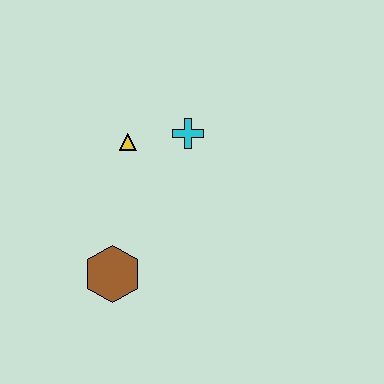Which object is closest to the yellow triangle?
The cyan cross is closest to the yellow triangle.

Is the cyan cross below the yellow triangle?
No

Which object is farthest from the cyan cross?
The brown hexagon is farthest from the cyan cross.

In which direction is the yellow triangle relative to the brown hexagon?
The yellow triangle is above the brown hexagon.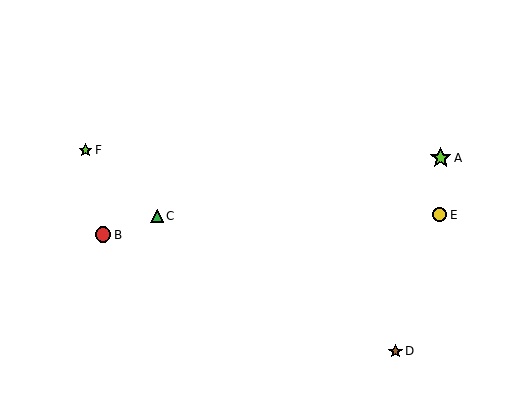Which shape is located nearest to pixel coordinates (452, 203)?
The yellow circle (labeled E) at (440, 215) is nearest to that location.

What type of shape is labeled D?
Shape D is a brown star.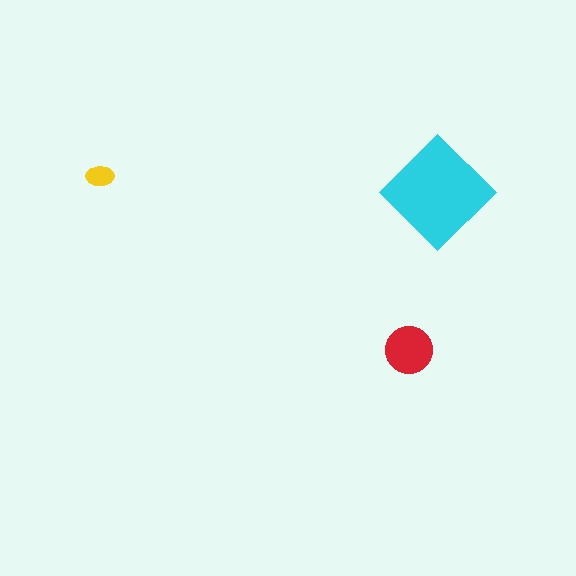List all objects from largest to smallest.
The cyan diamond, the red circle, the yellow ellipse.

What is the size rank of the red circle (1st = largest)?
2nd.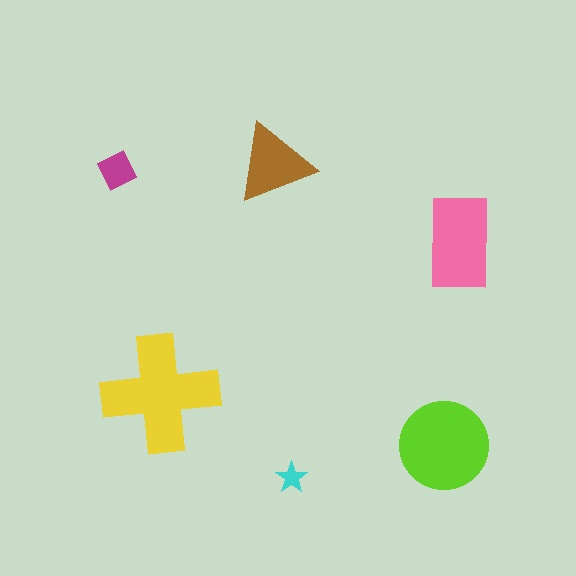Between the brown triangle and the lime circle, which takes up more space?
The lime circle.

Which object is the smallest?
The cyan star.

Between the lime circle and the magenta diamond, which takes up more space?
The lime circle.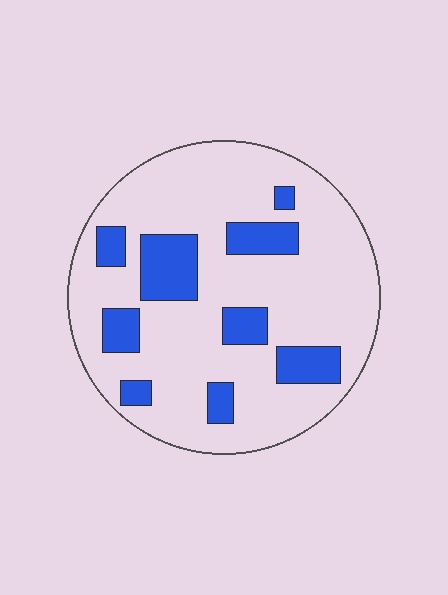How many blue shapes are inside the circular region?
9.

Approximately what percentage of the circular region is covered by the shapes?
Approximately 20%.